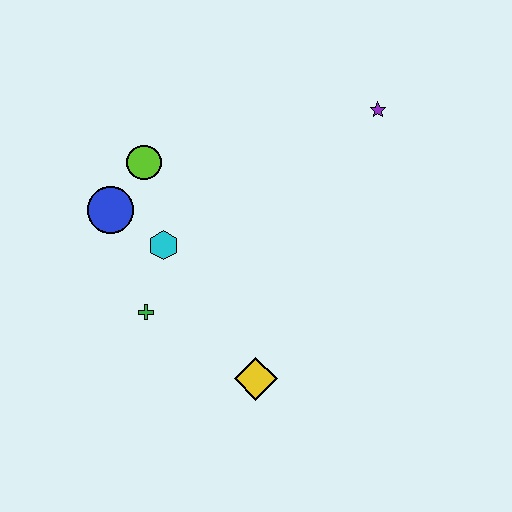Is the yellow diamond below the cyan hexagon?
Yes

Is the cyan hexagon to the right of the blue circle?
Yes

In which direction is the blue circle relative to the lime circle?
The blue circle is below the lime circle.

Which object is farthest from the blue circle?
The purple star is farthest from the blue circle.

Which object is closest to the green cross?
The cyan hexagon is closest to the green cross.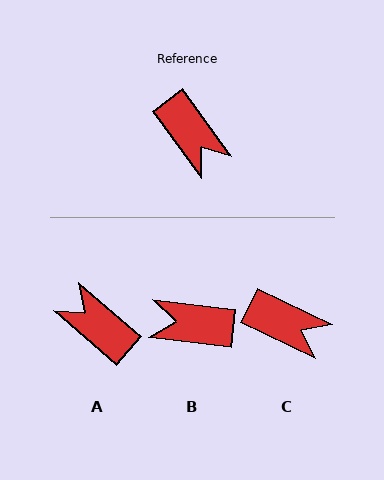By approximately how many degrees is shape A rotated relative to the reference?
Approximately 167 degrees clockwise.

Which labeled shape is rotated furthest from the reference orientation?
A, about 167 degrees away.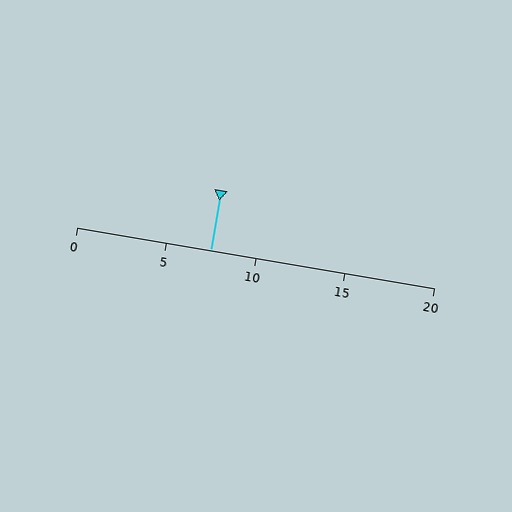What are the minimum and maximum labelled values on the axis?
The axis runs from 0 to 20.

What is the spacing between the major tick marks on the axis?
The major ticks are spaced 5 apart.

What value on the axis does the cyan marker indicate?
The marker indicates approximately 7.5.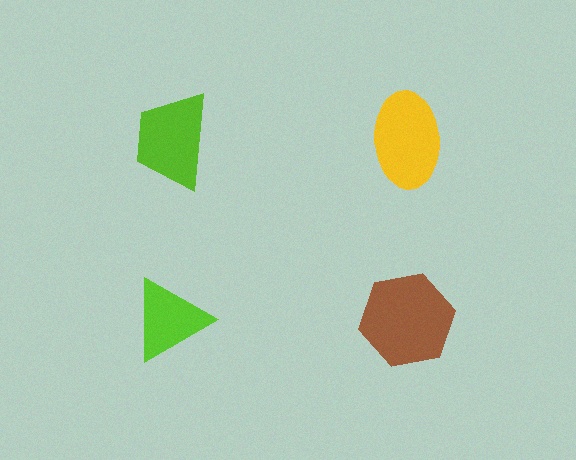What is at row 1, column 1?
A lime trapezoid.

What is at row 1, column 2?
A yellow ellipse.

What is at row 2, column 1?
A lime triangle.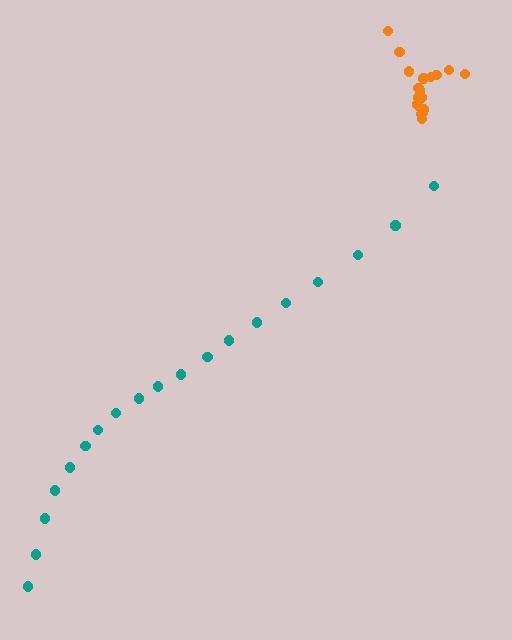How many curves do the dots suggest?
There are 2 distinct paths.